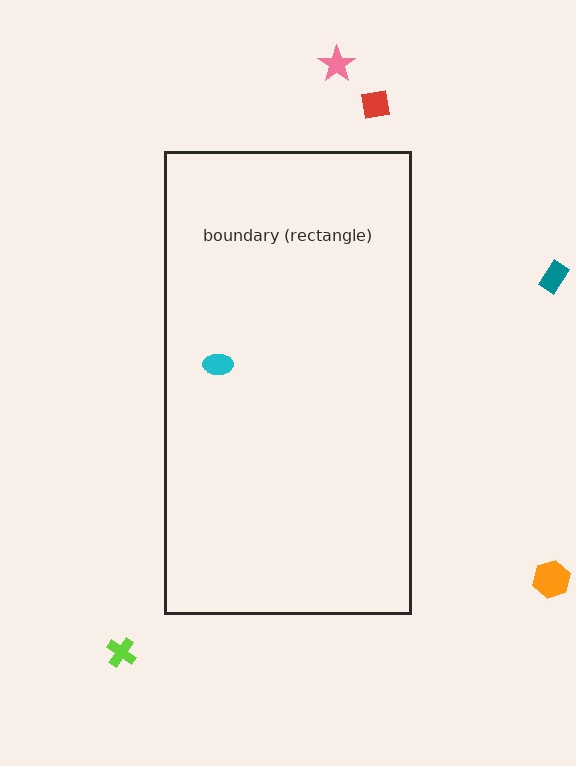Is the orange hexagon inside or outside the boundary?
Outside.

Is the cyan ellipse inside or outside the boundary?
Inside.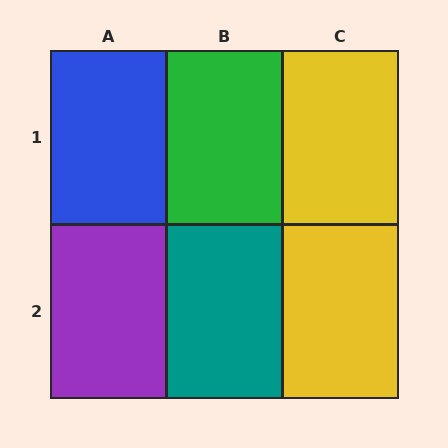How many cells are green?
1 cell is green.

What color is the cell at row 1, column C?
Yellow.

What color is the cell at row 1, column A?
Blue.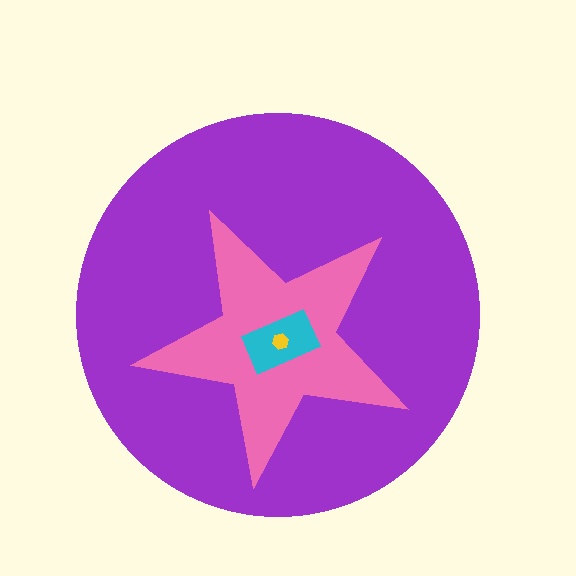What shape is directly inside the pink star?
The cyan rectangle.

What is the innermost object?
The yellow hexagon.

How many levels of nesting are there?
4.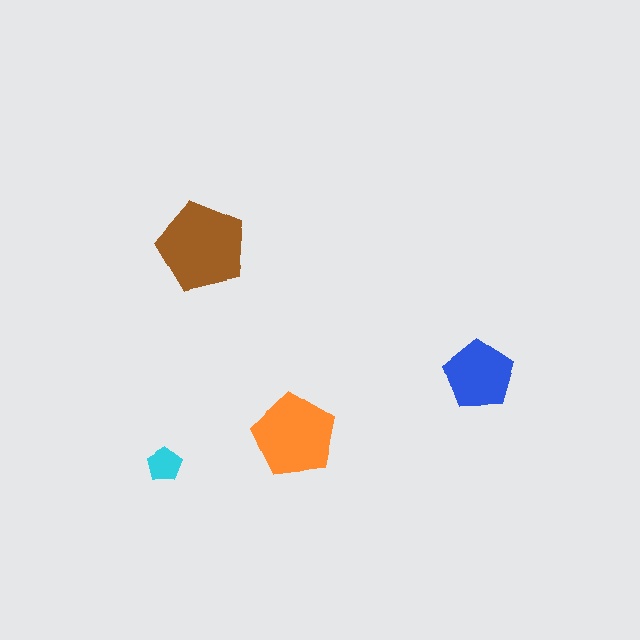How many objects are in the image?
There are 4 objects in the image.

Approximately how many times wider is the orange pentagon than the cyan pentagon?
About 2.5 times wider.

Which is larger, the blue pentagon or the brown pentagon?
The brown one.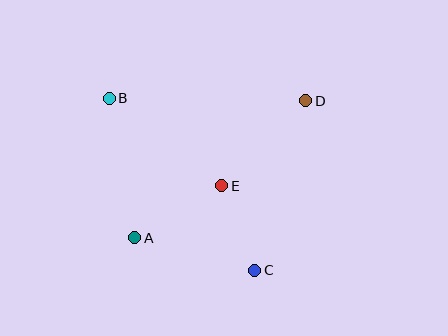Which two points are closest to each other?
Points C and E are closest to each other.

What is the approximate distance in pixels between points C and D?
The distance between C and D is approximately 177 pixels.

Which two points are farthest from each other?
Points B and C are farthest from each other.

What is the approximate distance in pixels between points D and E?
The distance between D and E is approximately 120 pixels.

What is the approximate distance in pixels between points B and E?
The distance between B and E is approximately 143 pixels.